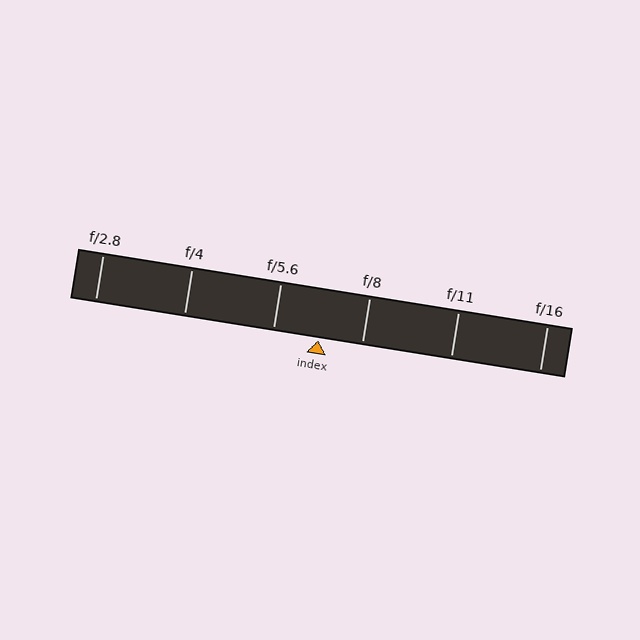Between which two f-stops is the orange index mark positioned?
The index mark is between f/5.6 and f/8.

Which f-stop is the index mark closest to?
The index mark is closest to f/8.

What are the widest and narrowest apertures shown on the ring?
The widest aperture shown is f/2.8 and the narrowest is f/16.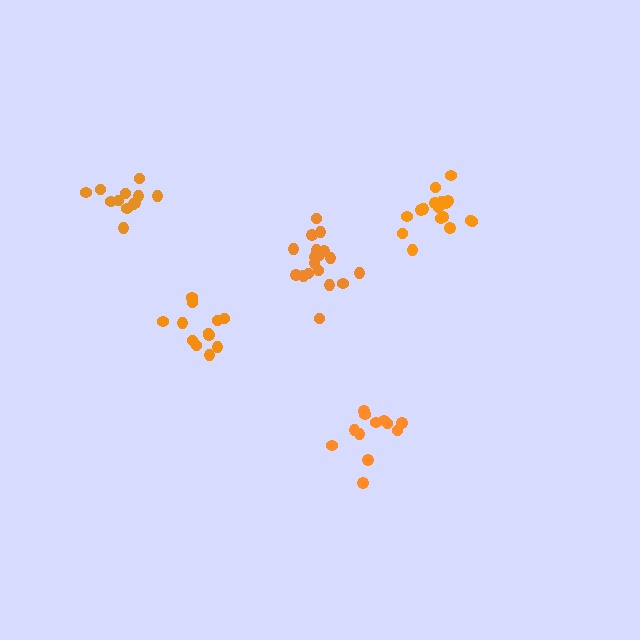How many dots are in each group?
Group 1: 12 dots, Group 2: 18 dots, Group 3: 12 dots, Group 4: 17 dots, Group 5: 12 dots (71 total).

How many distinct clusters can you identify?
There are 5 distinct clusters.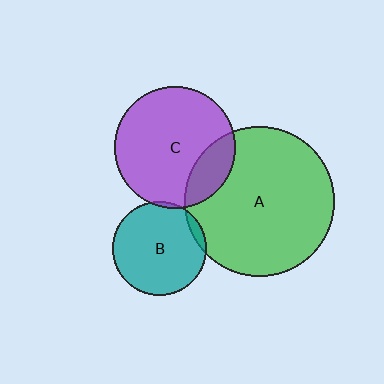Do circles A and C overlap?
Yes.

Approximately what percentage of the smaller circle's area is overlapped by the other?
Approximately 20%.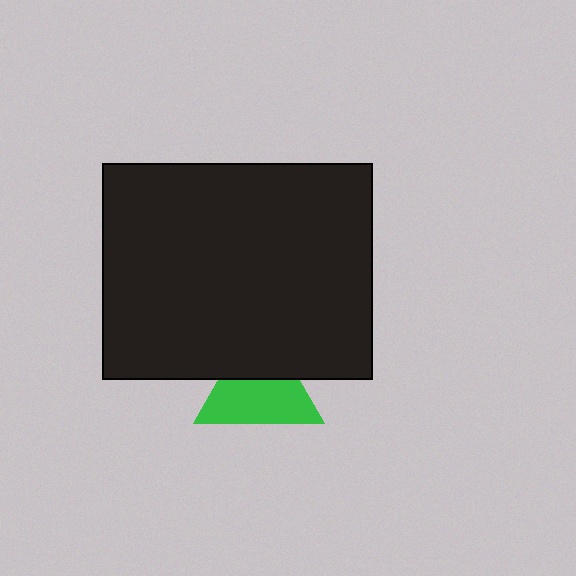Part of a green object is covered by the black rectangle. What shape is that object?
It is a triangle.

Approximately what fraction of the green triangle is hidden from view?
Roughly 38% of the green triangle is hidden behind the black rectangle.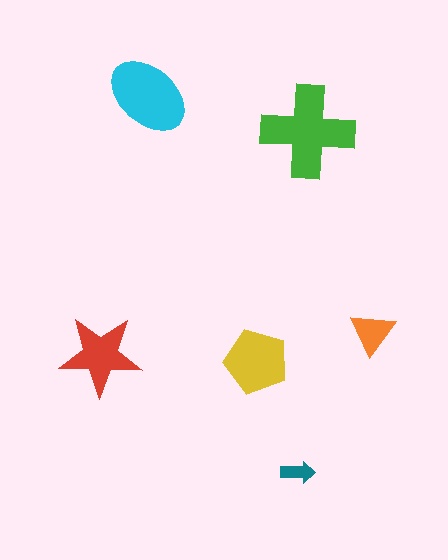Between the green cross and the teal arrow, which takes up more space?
The green cross.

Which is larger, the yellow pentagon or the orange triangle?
The yellow pentagon.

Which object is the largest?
The green cross.